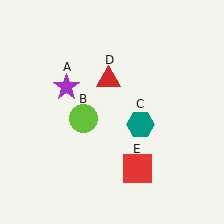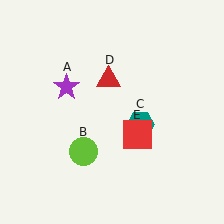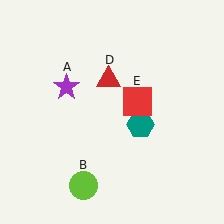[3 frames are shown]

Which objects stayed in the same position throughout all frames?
Purple star (object A) and teal hexagon (object C) and red triangle (object D) remained stationary.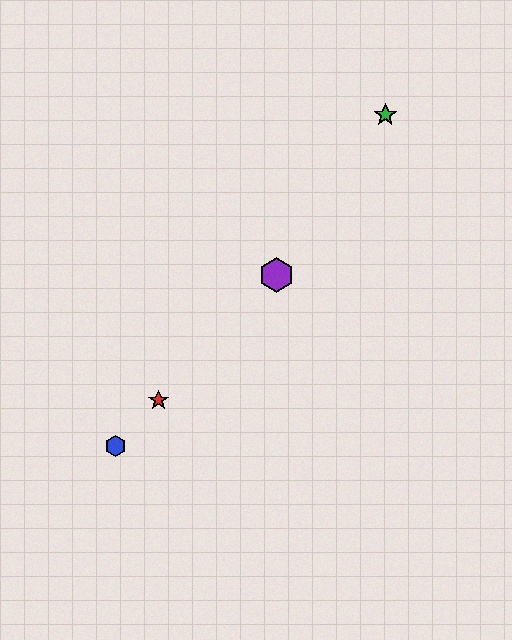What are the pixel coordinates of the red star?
The red star is at (159, 400).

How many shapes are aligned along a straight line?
4 shapes (the red star, the blue hexagon, the yellow hexagon, the purple hexagon) are aligned along a straight line.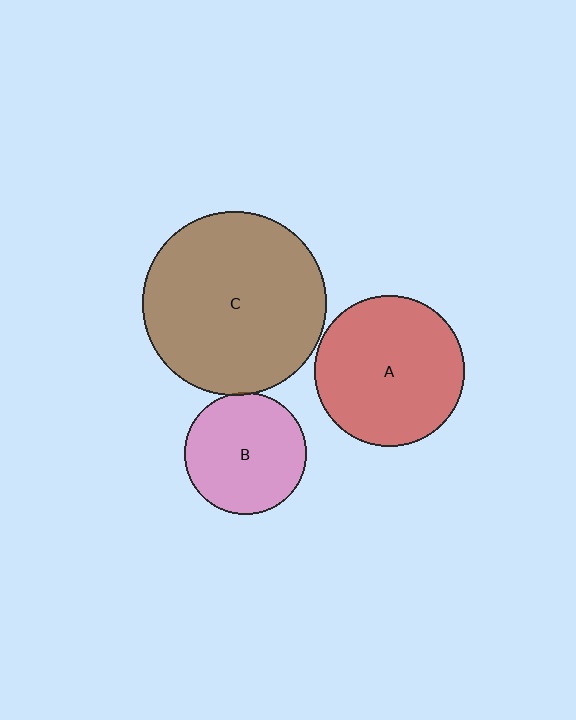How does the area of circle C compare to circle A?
Approximately 1.5 times.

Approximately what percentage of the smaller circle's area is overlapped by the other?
Approximately 5%.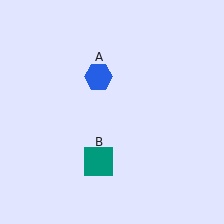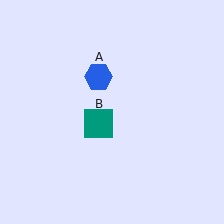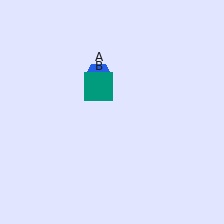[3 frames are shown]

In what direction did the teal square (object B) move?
The teal square (object B) moved up.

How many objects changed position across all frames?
1 object changed position: teal square (object B).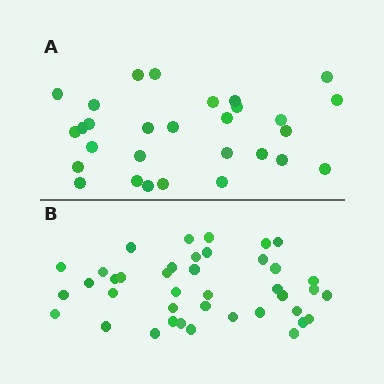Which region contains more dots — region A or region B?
Region B (the bottom region) has more dots.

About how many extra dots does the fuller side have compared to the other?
Region B has roughly 12 or so more dots than region A.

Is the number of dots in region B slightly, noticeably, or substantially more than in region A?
Region B has noticeably more, but not dramatically so. The ratio is roughly 1.4 to 1.